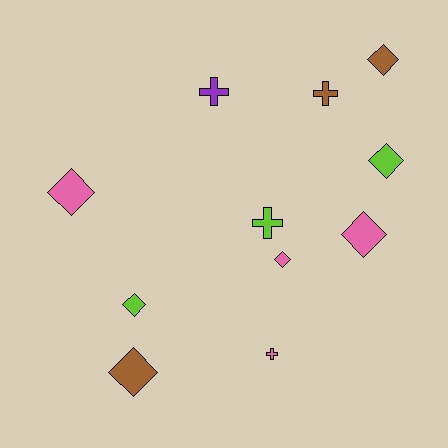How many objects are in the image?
There are 11 objects.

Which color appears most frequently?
Pink, with 4 objects.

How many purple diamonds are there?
There are no purple diamonds.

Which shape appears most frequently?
Diamond, with 7 objects.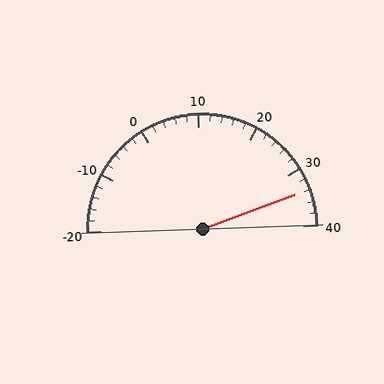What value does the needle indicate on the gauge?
The needle indicates approximately 34.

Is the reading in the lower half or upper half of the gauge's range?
The reading is in the upper half of the range (-20 to 40).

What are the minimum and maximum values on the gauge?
The gauge ranges from -20 to 40.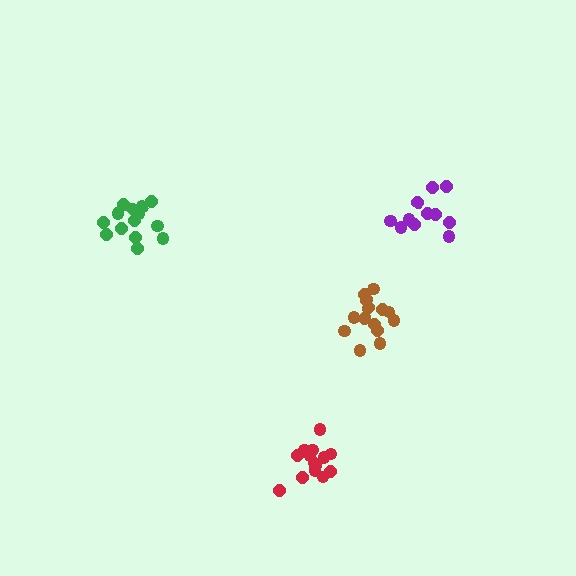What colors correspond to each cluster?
The clusters are colored: purple, red, brown, green.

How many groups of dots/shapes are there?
There are 4 groups.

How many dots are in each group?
Group 1: 11 dots, Group 2: 14 dots, Group 3: 14 dots, Group 4: 14 dots (53 total).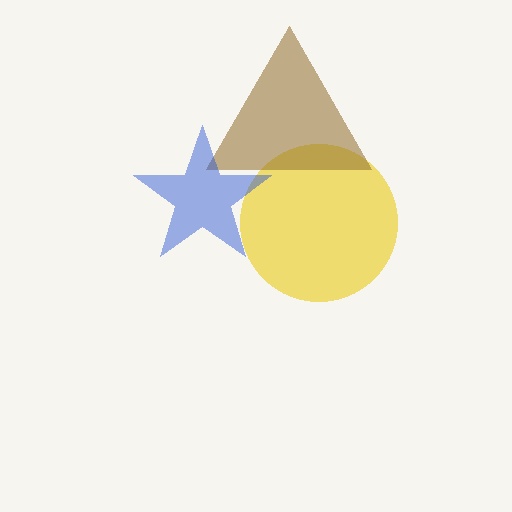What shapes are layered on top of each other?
The layered shapes are: a yellow circle, a brown triangle, a blue star.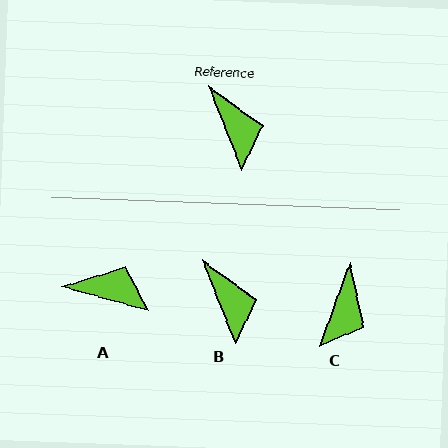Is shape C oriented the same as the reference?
No, it is off by about 42 degrees.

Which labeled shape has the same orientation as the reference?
B.